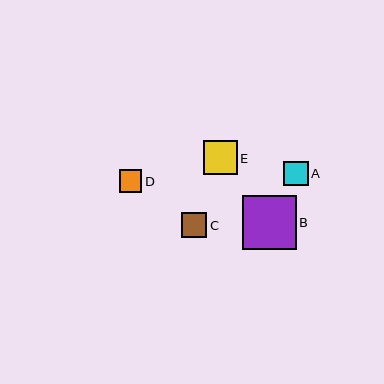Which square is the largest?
Square B is the largest with a size of approximately 54 pixels.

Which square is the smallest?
Square D is the smallest with a size of approximately 23 pixels.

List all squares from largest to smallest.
From largest to smallest: B, E, C, A, D.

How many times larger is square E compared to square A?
Square E is approximately 1.4 times the size of square A.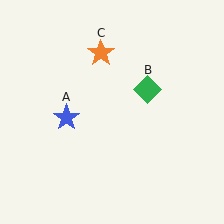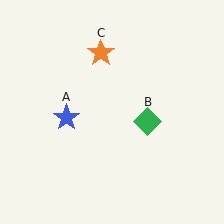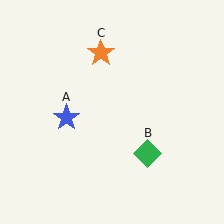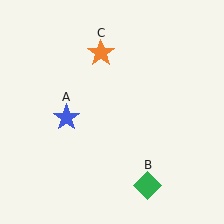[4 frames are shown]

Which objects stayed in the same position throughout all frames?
Blue star (object A) and orange star (object C) remained stationary.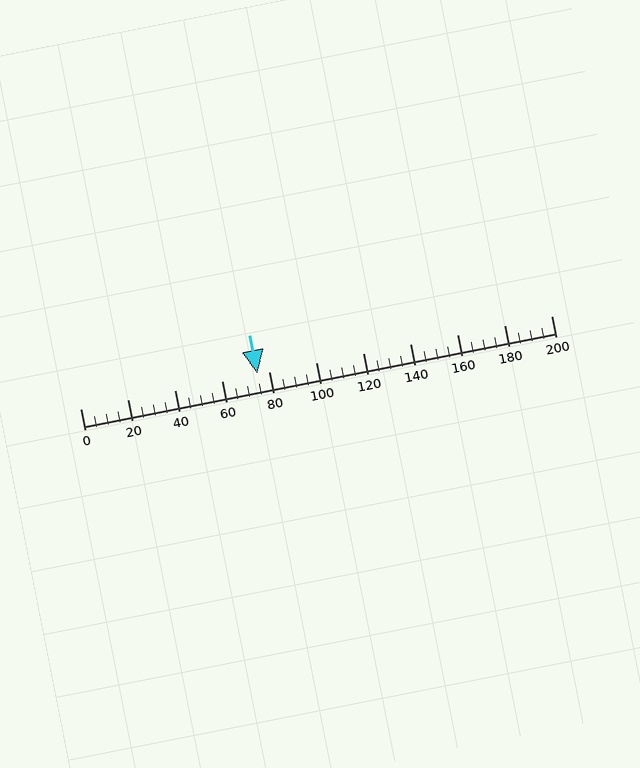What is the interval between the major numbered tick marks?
The major tick marks are spaced 20 units apart.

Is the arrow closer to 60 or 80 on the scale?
The arrow is closer to 80.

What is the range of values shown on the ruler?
The ruler shows values from 0 to 200.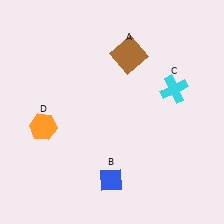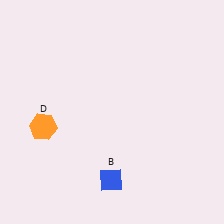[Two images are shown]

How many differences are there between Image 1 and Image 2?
There are 2 differences between the two images.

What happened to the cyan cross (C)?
The cyan cross (C) was removed in Image 2. It was in the top-right area of Image 1.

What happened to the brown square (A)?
The brown square (A) was removed in Image 2. It was in the top-right area of Image 1.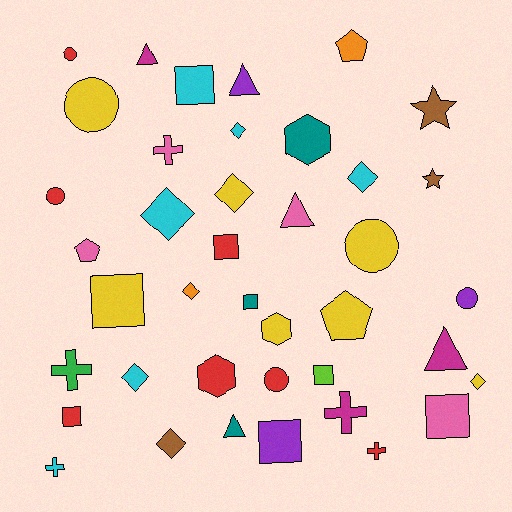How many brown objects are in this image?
There are 3 brown objects.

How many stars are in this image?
There are 2 stars.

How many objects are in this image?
There are 40 objects.